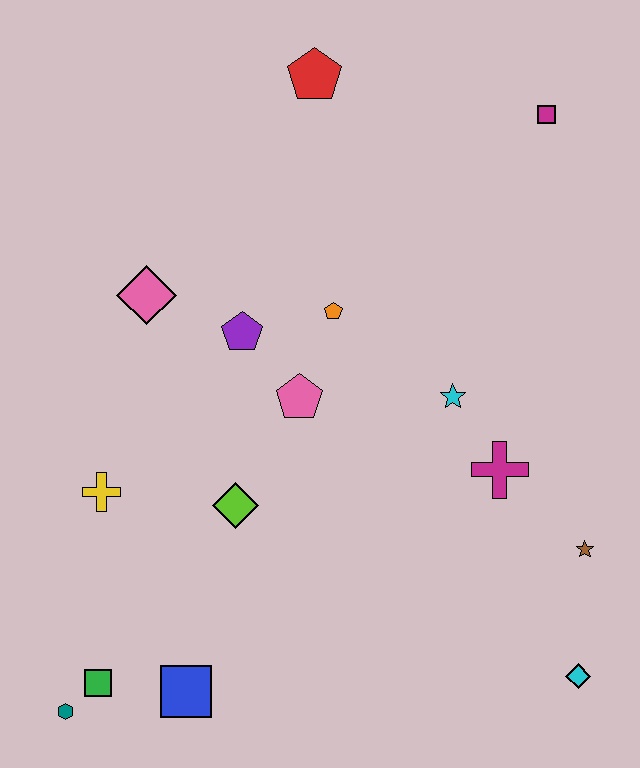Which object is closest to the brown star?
The magenta cross is closest to the brown star.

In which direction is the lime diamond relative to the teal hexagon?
The lime diamond is above the teal hexagon.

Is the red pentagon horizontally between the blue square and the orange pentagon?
Yes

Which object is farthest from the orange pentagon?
The teal hexagon is farthest from the orange pentagon.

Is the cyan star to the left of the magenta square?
Yes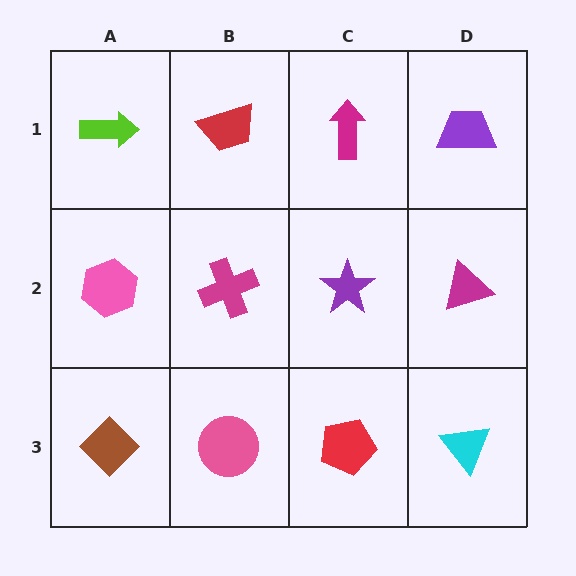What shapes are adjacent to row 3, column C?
A purple star (row 2, column C), a pink circle (row 3, column B), a cyan triangle (row 3, column D).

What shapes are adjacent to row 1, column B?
A magenta cross (row 2, column B), a lime arrow (row 1, column A), a magenta arrow (row 1, column C).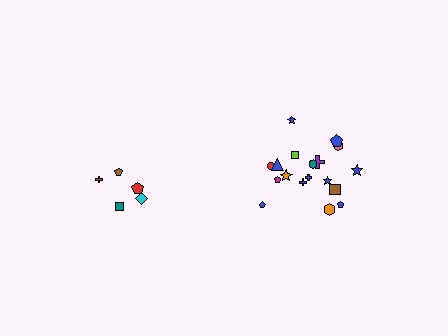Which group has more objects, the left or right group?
The right group.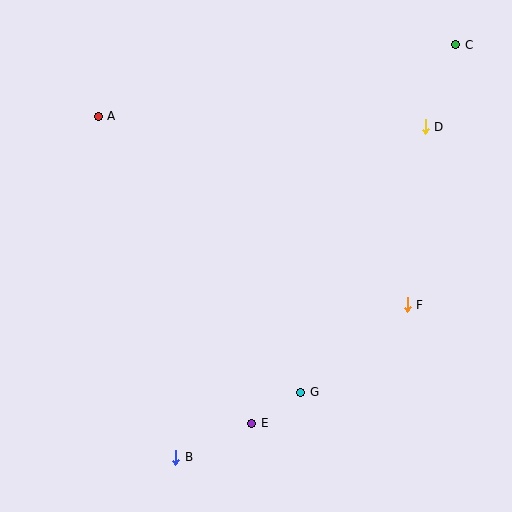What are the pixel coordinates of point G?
Point G is at (301, 392).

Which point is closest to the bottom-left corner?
Point B is closest to the bottom-left corner.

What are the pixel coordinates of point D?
Point D is at (425, 127).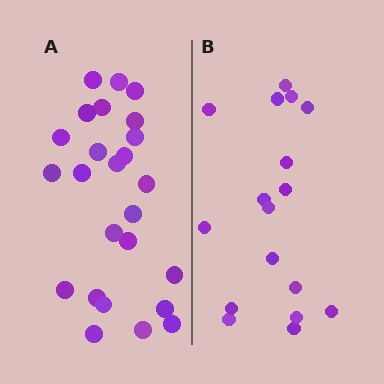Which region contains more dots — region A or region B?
Region A (the left region) has more dots.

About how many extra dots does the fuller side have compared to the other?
Region A has roughly 8 or so more dots than region B.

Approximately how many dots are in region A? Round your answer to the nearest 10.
About 20 dots. (The exact count is 25, which rounds to 20.)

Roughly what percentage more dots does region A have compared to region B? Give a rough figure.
About 45% more.